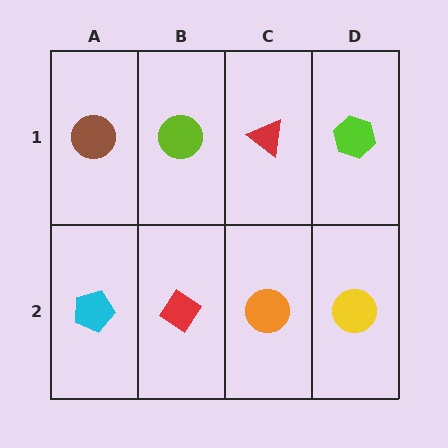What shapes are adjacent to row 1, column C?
An orange circle (row 2, column C), a lime circle (row 1, column B), a lime hexagon (row 1, column D).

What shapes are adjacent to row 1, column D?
A yellow circle (row 2, column D), a red triangle (row 1, column C).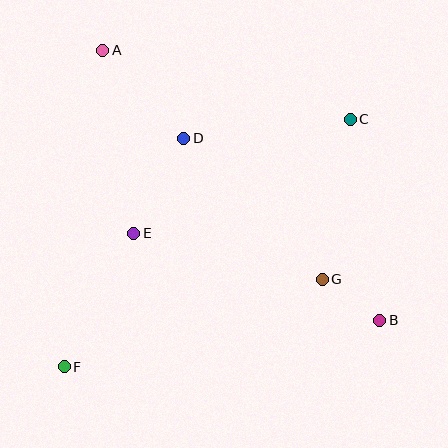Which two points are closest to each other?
Points B and G are closest to each other.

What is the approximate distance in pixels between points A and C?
The distance between A and C is approximately 257 pixels.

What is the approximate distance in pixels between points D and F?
The distance between D and F is approximately 258 pixels.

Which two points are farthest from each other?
Points A and B are farthest from each other.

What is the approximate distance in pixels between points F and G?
The distance between F and G is approximately 272 pixels.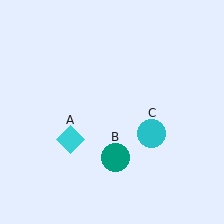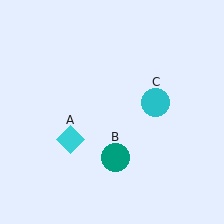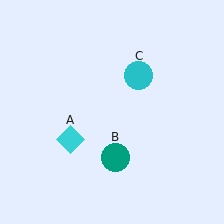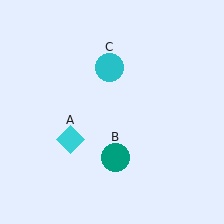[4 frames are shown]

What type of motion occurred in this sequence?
The cyan circle (object C) rotated counterclockwise around the center of the scene.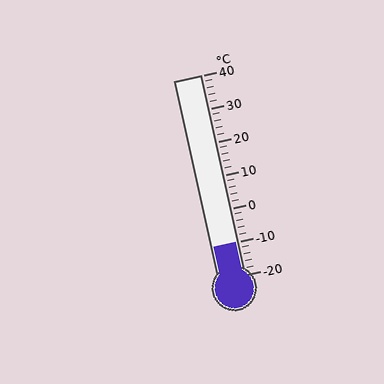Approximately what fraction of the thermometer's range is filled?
The thermometer is filled to approximately 15% of its range.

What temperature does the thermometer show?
The thermometer shows approximately -10°C.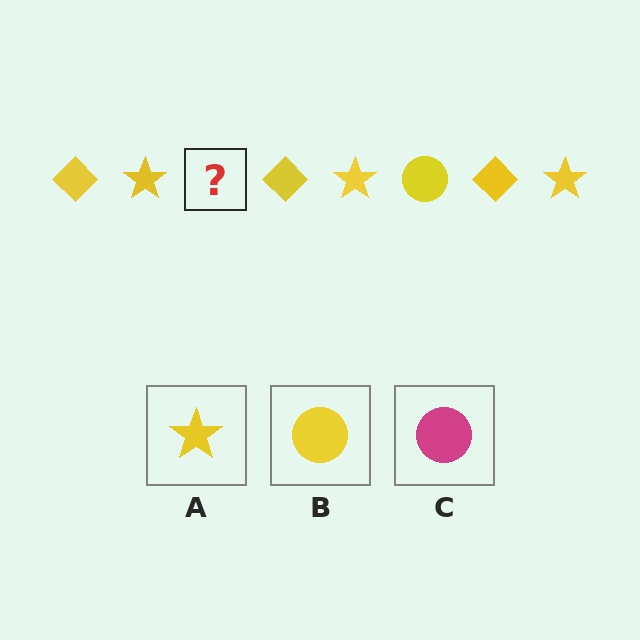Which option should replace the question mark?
Option B.